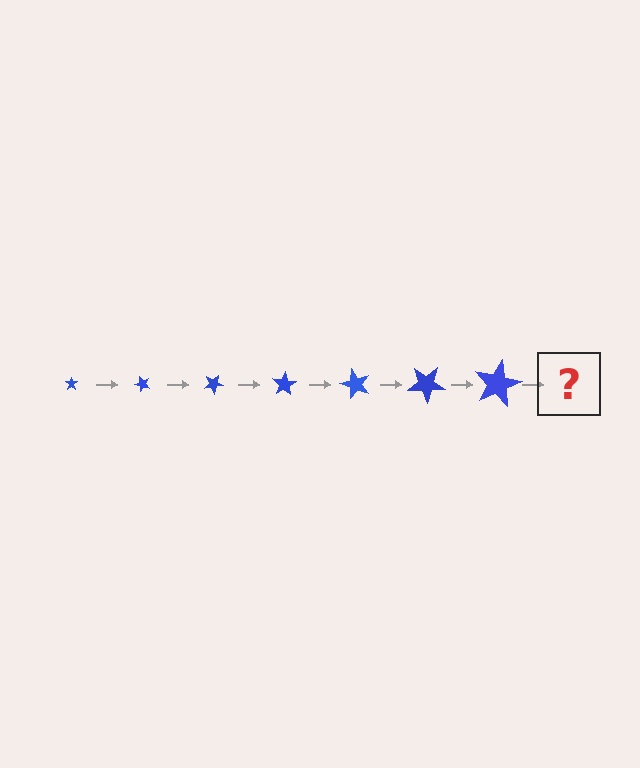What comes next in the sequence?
The next element should be a star, larger than the previous one and rotated 350 degrees from the start.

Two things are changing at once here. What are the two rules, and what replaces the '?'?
The two rules are that the star grows larger each step and it rotates 50 degrees each step. The '?' should be a star, larger than the previous one and rotated 350 degrees from the start.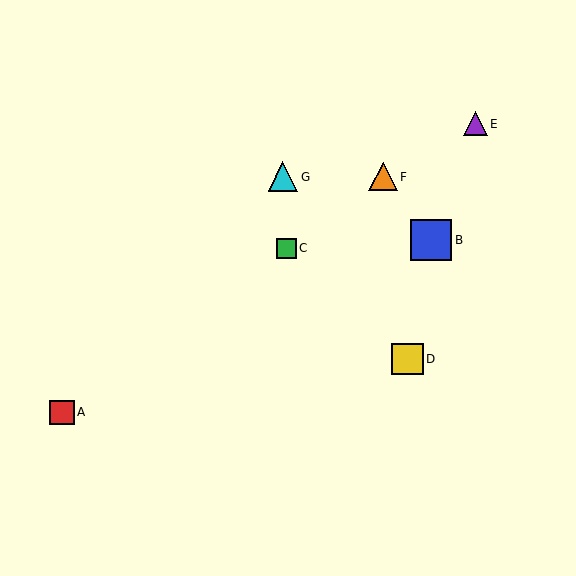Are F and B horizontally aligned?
No, F is at y≈177 and B is at y≈240.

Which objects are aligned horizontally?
Objects F, G are aligned horizontally.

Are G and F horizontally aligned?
Yes, both are at y≈177.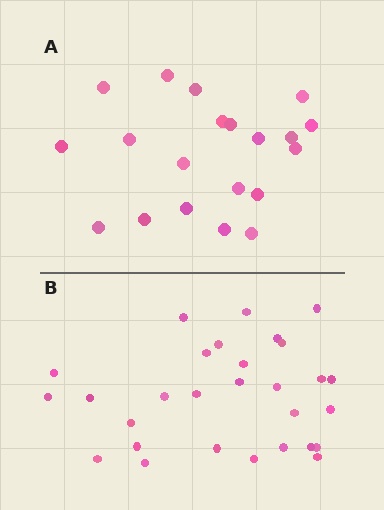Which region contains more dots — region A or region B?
Region B (the bottom region) has more dots.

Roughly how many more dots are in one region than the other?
Region B has roughly 8 or so more dots than region A.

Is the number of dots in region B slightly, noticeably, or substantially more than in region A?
Region B has substantially more. The ratio is roughly 1.4 to 1.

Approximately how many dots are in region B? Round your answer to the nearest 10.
About 30 dots. (The exact count is 29, which rounds to 30.)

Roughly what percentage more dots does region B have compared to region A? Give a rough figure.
About 45% more.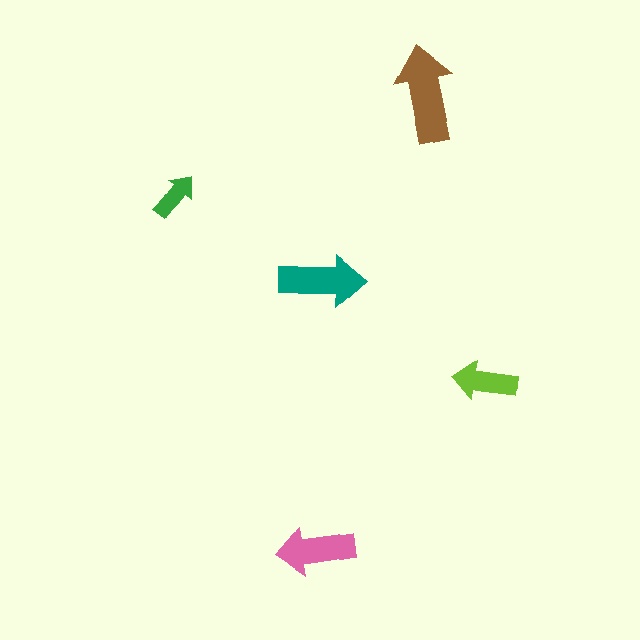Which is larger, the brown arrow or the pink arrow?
The brown one.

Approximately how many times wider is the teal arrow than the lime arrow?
About 1.5 times wider.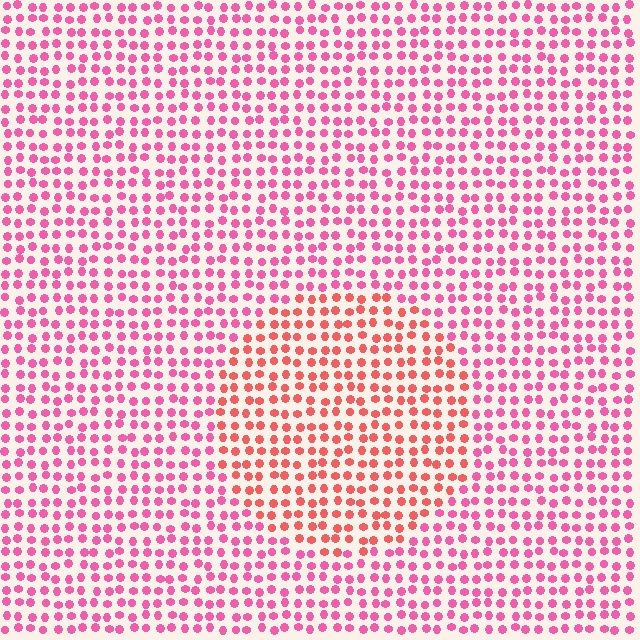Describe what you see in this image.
The image is filled with small pink elements in a uniform arrangement. A circle-shaped region is visible where the elements are tinted to a slightly different hue, forming a subtle color boundary.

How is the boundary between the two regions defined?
The boundary is defined purely by a slight shift in hue (about 30 degrees). Spacing, size, and orientation are identical on both sides.